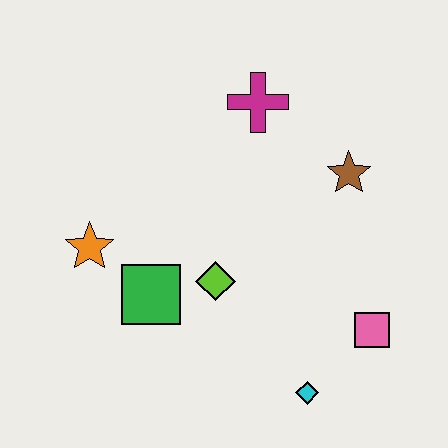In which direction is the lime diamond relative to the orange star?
The lime diamond is to the right of the orange star.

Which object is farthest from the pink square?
The orange star is farthest from the pink square.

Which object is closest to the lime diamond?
The green square is closest to the lime diamond.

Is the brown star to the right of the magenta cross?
Yes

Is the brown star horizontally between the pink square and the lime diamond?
Yes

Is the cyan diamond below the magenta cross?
Yes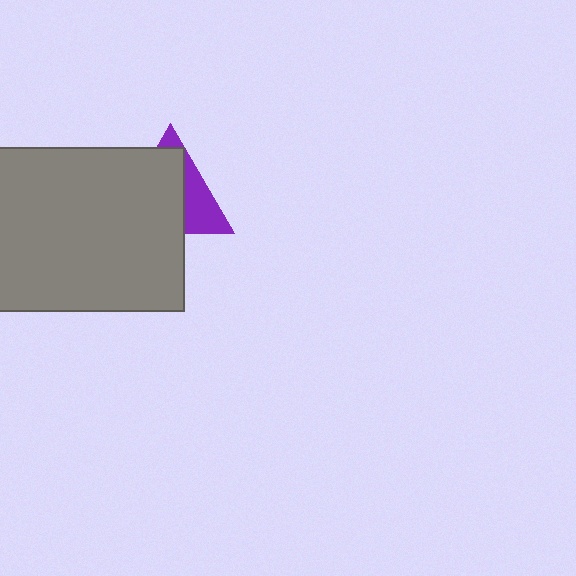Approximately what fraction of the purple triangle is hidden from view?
Roughly 65% of the purple triangle is hidden behind the gray rectangle.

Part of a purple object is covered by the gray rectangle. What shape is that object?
It is a triangle.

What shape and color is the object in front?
The object in front is a gray rectangle.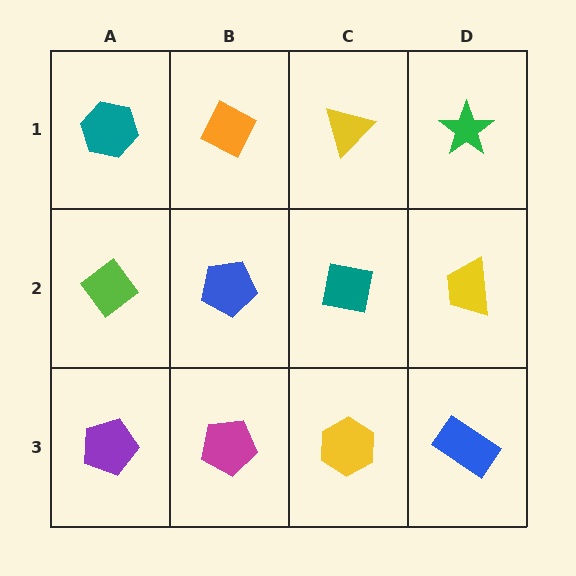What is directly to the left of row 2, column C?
A blue pentagon.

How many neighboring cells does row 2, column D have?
3.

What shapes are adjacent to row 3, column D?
A yellow trapezoid (row 2, column D), a yellow hexagon (row 3, column C).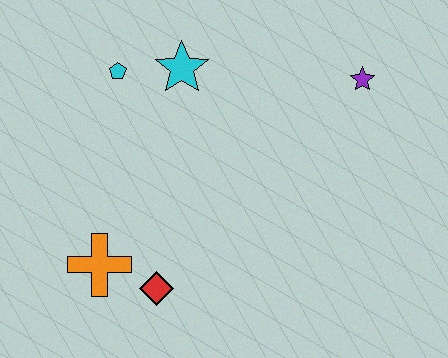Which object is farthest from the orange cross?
The purple star is farthest from the orange cross.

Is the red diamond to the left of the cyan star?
Yes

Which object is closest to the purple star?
The cyan star is closest to the purple star.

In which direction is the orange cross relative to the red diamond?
The orange cross is to the left of the red diamond.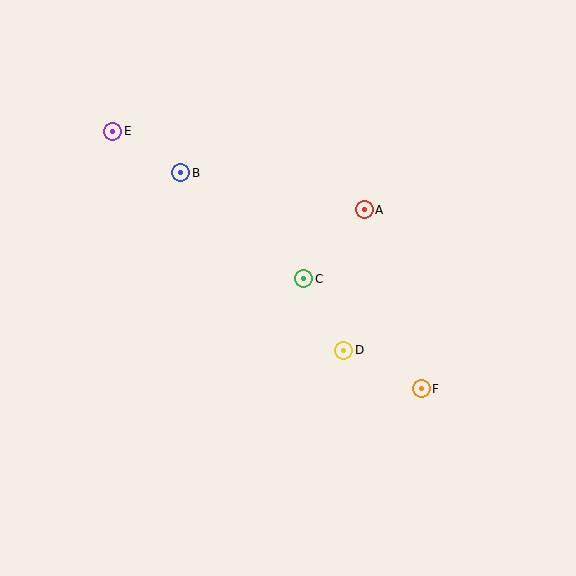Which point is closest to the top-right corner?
Point A is closest to the top-right corner.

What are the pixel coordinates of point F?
Point F is at (421, 389).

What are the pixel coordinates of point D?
Point D is at (344, 350).